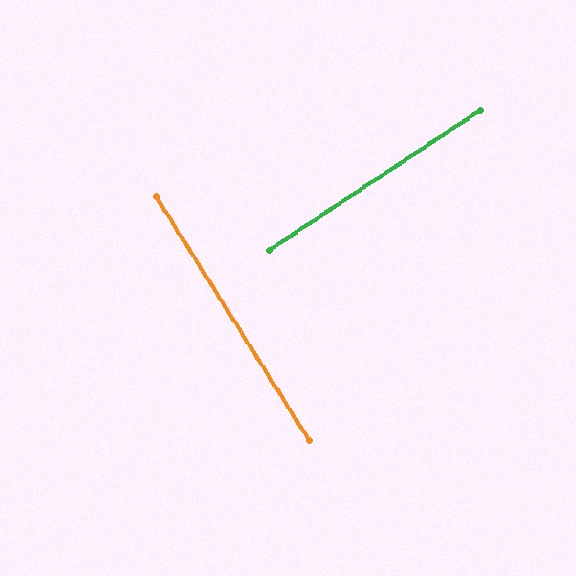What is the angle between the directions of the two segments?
Approximately 88 degrees.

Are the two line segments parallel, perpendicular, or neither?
Perpendicular — they meet at approximately 88°.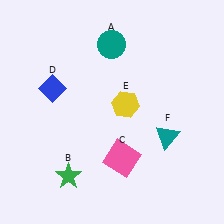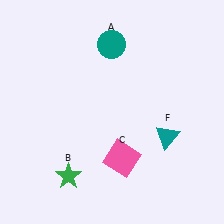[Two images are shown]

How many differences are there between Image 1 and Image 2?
There are 2 differences between the two images.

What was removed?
The blue diamond (D), the yellow hexagon (E) were removed in Image 2.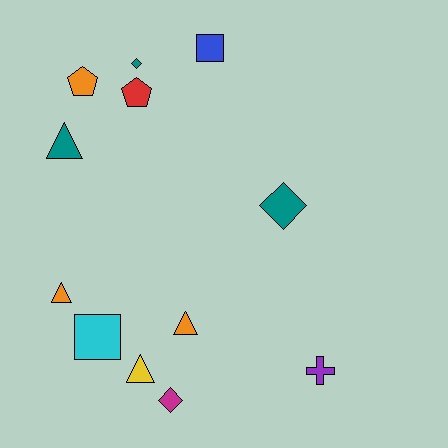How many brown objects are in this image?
There are no brown objects.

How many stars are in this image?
There are no stars.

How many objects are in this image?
There are 12 objects.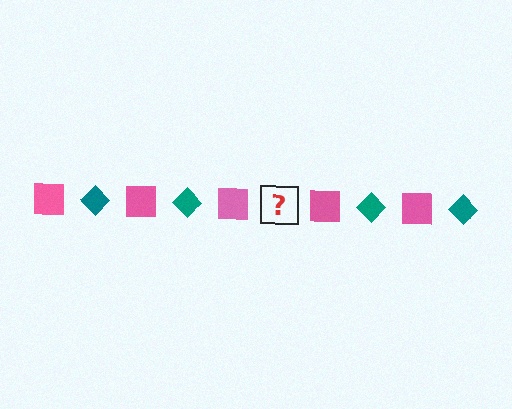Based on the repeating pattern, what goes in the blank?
The blank should be a teal diamond.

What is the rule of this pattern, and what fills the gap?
The rule is that the pattern alternates between pink square and teal diamond. The gap should be filled with a teal diamond.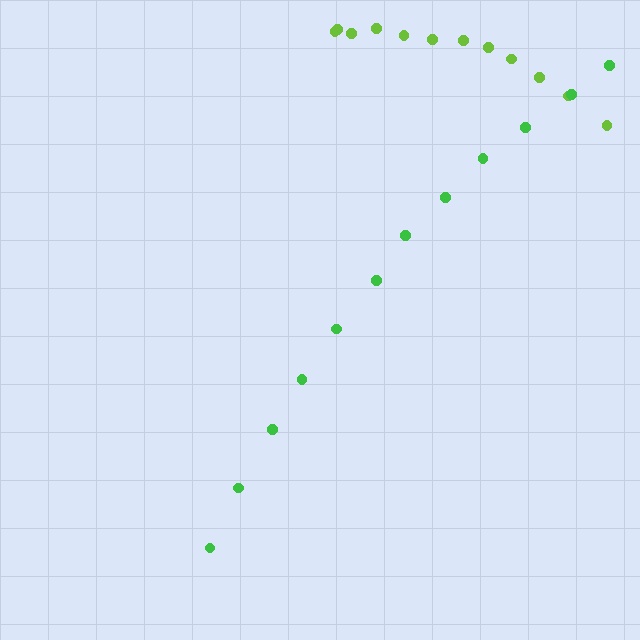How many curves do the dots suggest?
There are 2 distinct paths.